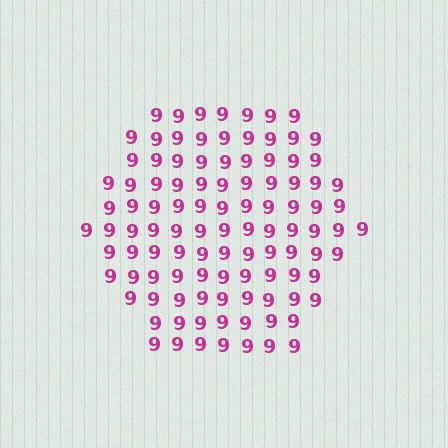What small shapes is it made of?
It is made of small digit 9's.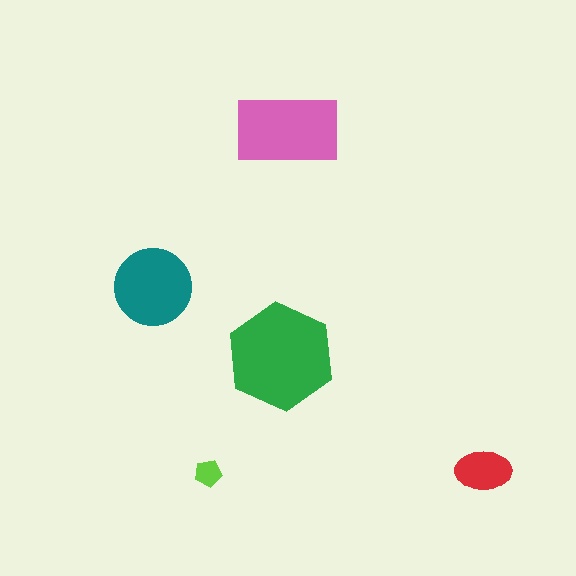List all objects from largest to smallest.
The green hexagon, the pink rectangle, the teal circle, the red ellipse, the lime pentagon.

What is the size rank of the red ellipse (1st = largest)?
4th.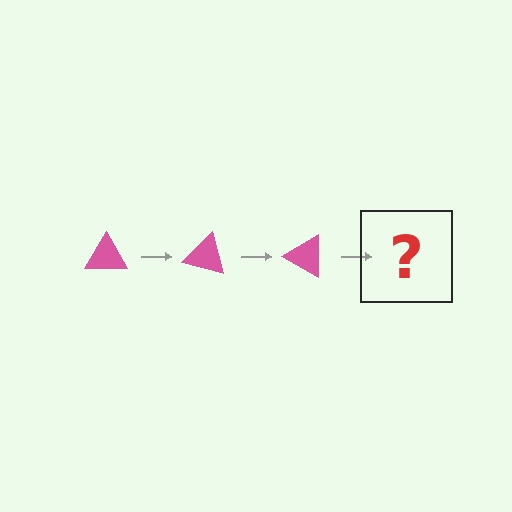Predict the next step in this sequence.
The next step is a pink triangle rotated 45 degrees.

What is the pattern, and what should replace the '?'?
The pattern is that the triangle rotates 15 degrees each step. The '?' should be a pink triangle rotated 45 degrees.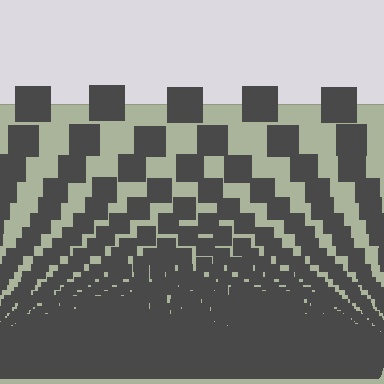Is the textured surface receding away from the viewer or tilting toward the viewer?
The surface appears to tilt toward the viewer. Texture elements get larger and sparser toward the top.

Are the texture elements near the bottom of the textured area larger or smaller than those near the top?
Smaller. The gradient is inverted — elements near the bottom are smaller and denser.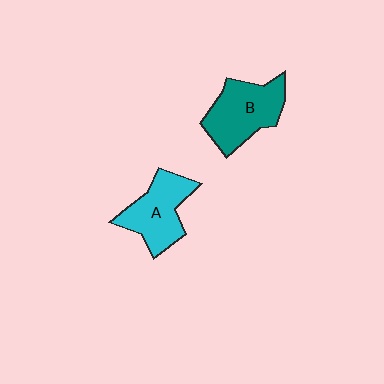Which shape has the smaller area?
Shape A (cyan).